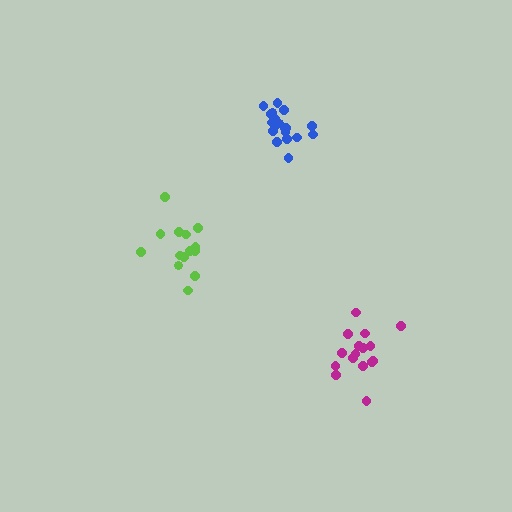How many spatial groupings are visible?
There are 3 spatial groupings.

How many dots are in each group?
Group 1: 14 dots, Group 2: 19 dots, Group 3: 16 dots (49 total).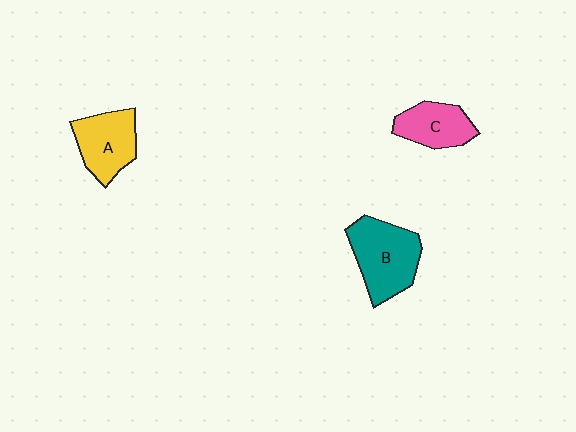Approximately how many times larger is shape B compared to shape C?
Approximately 1.5 times.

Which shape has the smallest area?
Shape C (pink).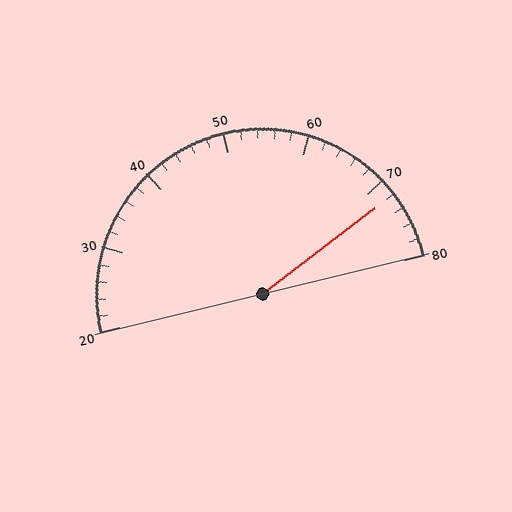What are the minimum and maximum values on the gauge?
The gauge ranges from 20 to 80.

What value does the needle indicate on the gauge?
The needle indicates approximately 72.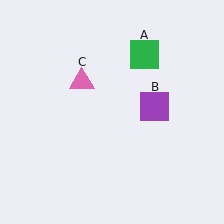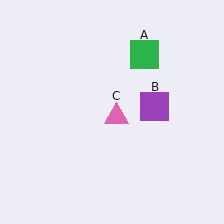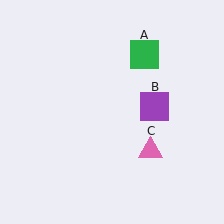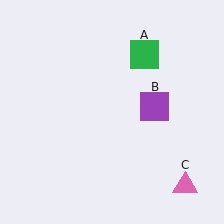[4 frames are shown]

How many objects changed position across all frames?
1 object changed position: pink triangle (object C).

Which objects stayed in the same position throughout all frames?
Green square (object A) and purple square (object B) remained stationary.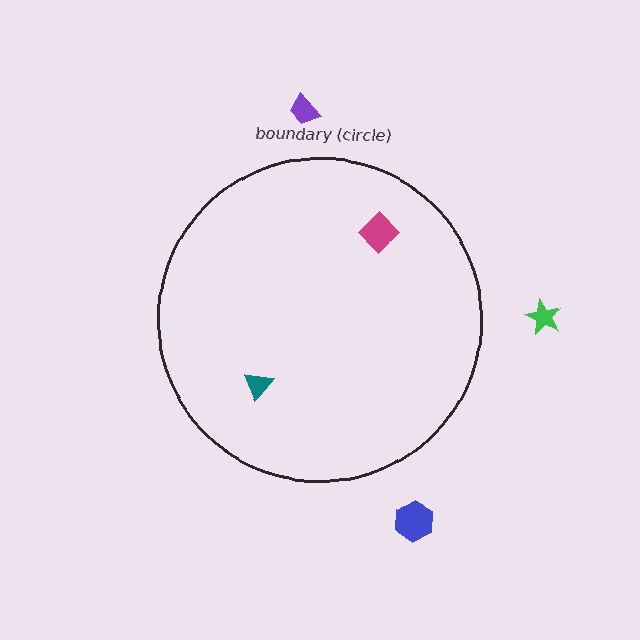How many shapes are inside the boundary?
2 inside, 3 outside.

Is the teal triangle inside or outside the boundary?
Inside.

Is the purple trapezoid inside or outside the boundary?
Outside.